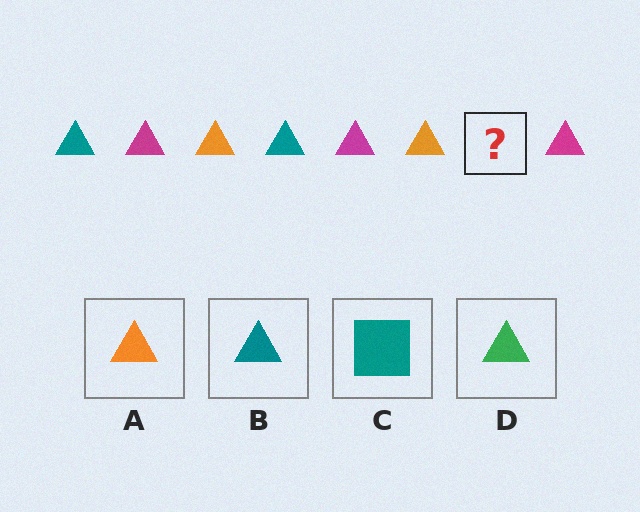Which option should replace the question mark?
Option B.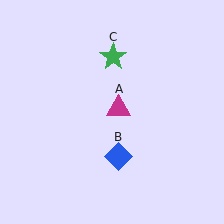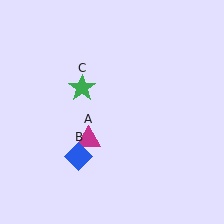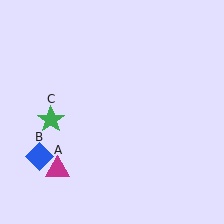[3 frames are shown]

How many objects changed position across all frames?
3 objects changed position: magenta triangle (object A), blue diamond (object B), green star (object C).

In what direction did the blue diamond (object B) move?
The blue diamond (object B) moved left.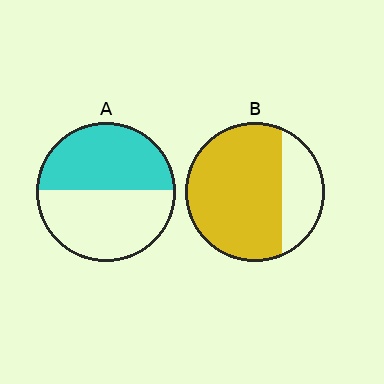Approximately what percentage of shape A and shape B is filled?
A is approximately 50% and B is approximately 75%.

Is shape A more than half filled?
Roughly half.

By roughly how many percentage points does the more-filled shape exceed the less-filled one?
By roughly 25 percentage points (B over A).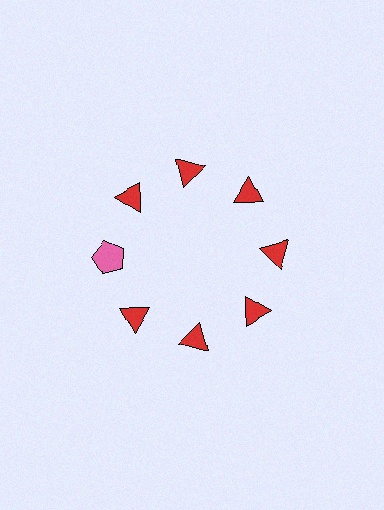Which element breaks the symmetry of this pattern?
The pink pentagon at roughly the 9 o'clock position breaks the symmetry. All other shapes are red triangles.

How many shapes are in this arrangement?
There are 8 shapes arranged in a ring pattern.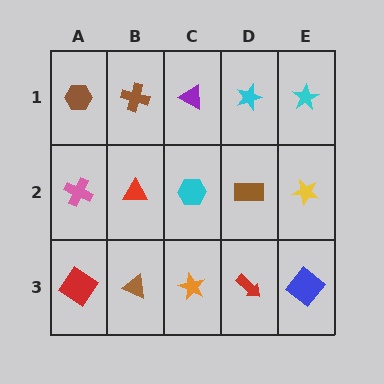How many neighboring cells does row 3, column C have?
3.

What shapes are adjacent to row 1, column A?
A pink cross (row 2, column A), a brown cross (row 1, column B).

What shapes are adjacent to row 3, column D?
A brown rectangle (row 2, column D), an orange star (row 3, column C), a blue diamond (row 3, column E).